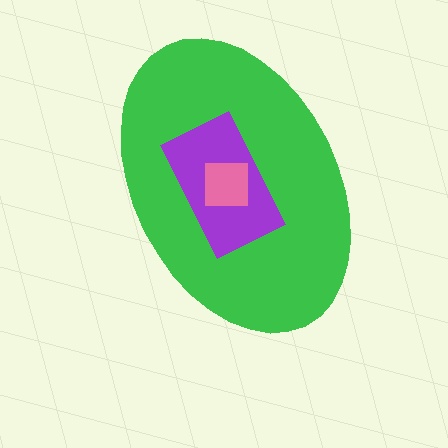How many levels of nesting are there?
3.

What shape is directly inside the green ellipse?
The purple rectangle.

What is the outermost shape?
The green ellipse.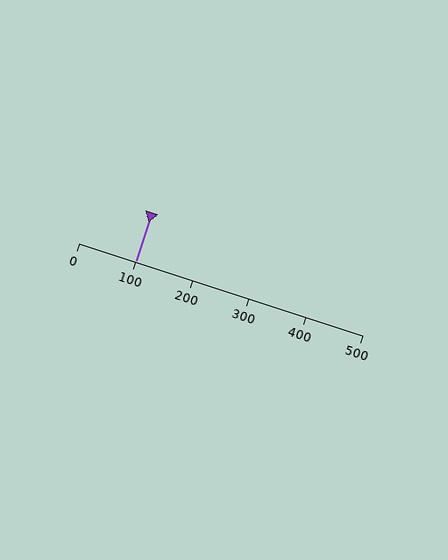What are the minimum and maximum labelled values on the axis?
The axis runs from 0 to 500.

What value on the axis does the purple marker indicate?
The marker indicates approximately 100.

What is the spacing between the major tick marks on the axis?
The major ticks are spaced 100 apart.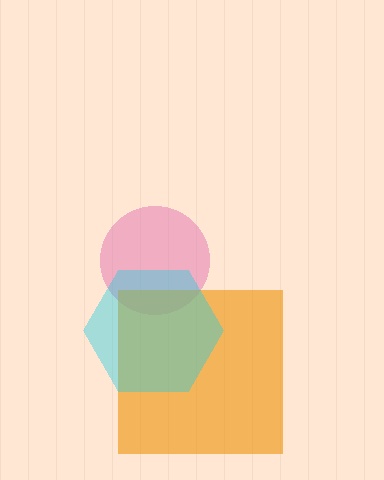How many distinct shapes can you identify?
There are 3 distinct shapes: a pink circle, an orange square, a cyan hexagon.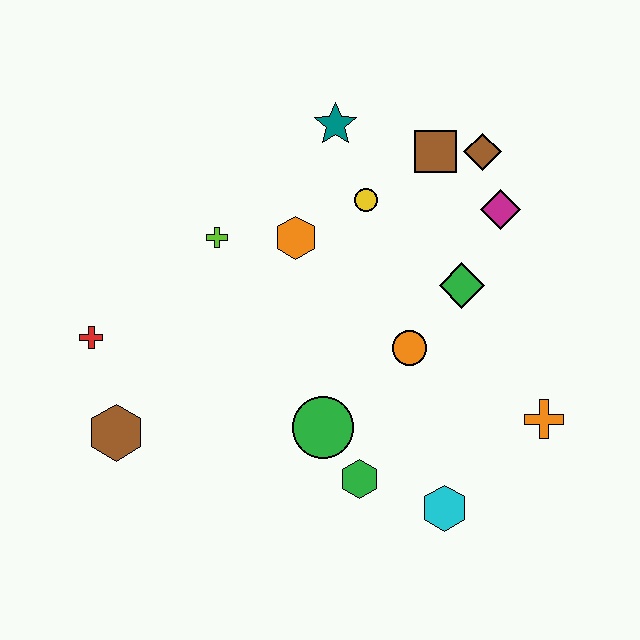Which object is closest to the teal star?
The yellow circle is closest to the teal star.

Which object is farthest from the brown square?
The brown hexagon is farthest from the brown square.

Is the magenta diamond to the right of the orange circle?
Yes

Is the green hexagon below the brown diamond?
Yes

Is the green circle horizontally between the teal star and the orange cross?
No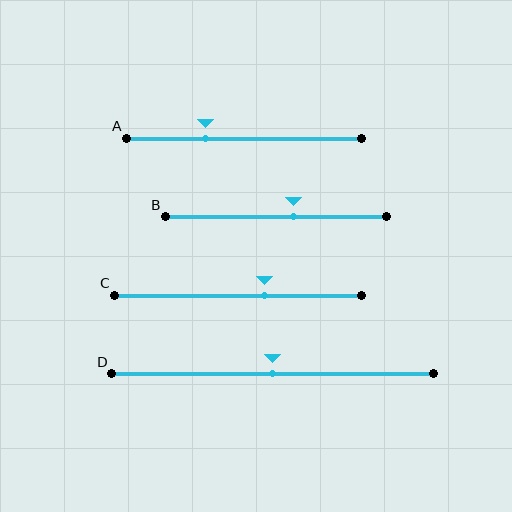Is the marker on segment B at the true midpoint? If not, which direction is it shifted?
No, the marker on segment B is shifted to the right by about 8% of the segment length.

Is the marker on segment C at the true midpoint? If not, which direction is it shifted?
No, the marker on segment C is shifted to the right by about 11% of the segment length.